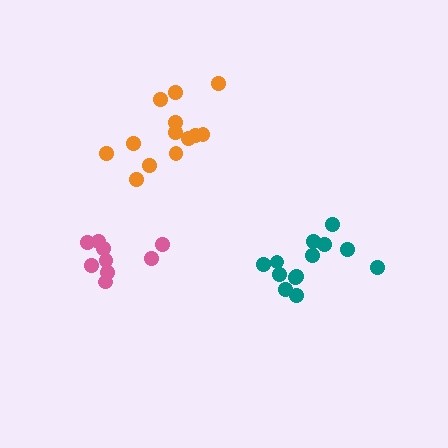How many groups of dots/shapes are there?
There are 3 groups.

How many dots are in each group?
Group 1: 13 dots, Group 2: 13 dots, Group 3: 9 dots (35 total).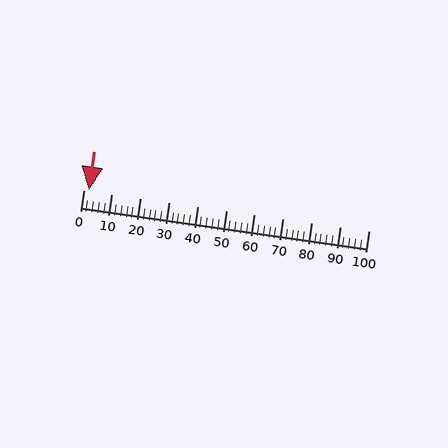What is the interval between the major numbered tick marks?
The major tick marks are spaced 10 units apart.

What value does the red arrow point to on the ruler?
The red arrow points to approximately 2.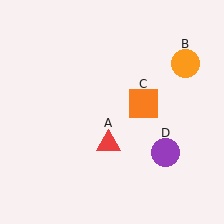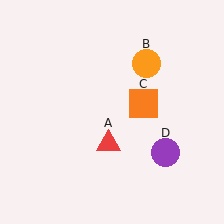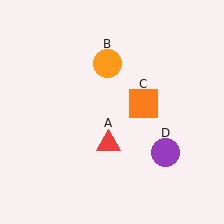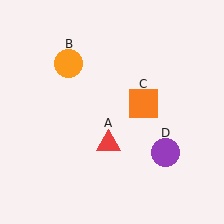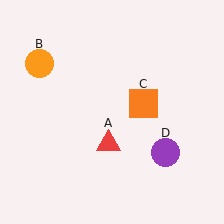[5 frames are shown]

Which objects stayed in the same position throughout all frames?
Red triangle (object A) and orange square (object C) and purple circle (object D) remained stationary.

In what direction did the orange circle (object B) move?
The orange circle (object B) moved left.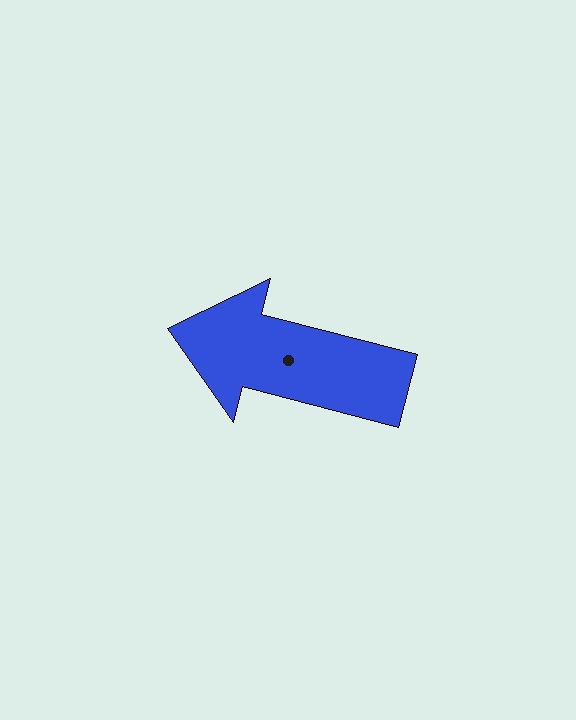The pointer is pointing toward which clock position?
Roughly 9 o'clock.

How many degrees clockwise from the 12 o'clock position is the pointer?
Approximately 284 degrees.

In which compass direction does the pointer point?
West.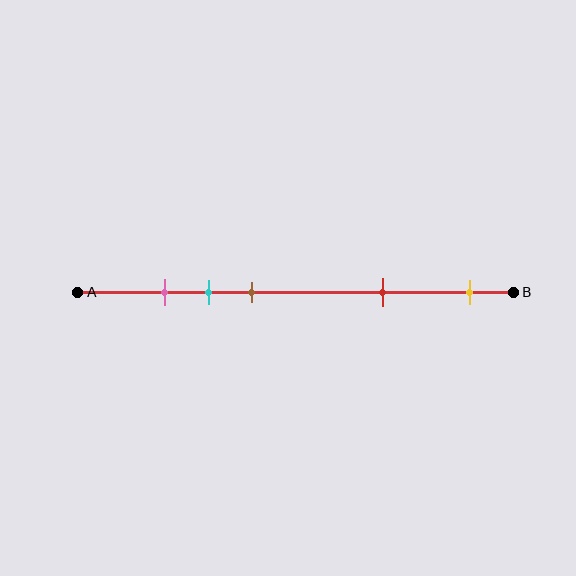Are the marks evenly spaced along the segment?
No, the marks are not evenly spaced.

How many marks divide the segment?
There are 5 marks dividing the segment.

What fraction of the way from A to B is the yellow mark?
The yellow mark is approximately 90% (0.9) of the way from A to B.